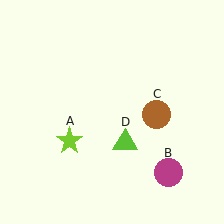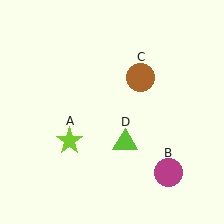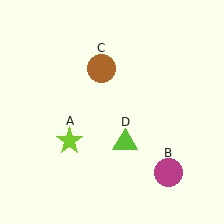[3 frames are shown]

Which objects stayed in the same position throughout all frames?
Lime star (object A) and magenta circle (object B) and lime triangle (object D) remained stationary.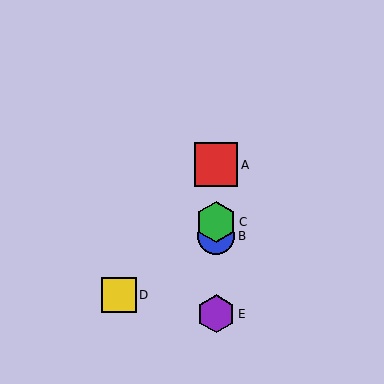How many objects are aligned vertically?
4 objects (A, B, C, E) are aligned vertically.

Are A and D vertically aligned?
No, A is at x≈216 and D is at x≈119.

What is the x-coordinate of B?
Object B is at x≈216.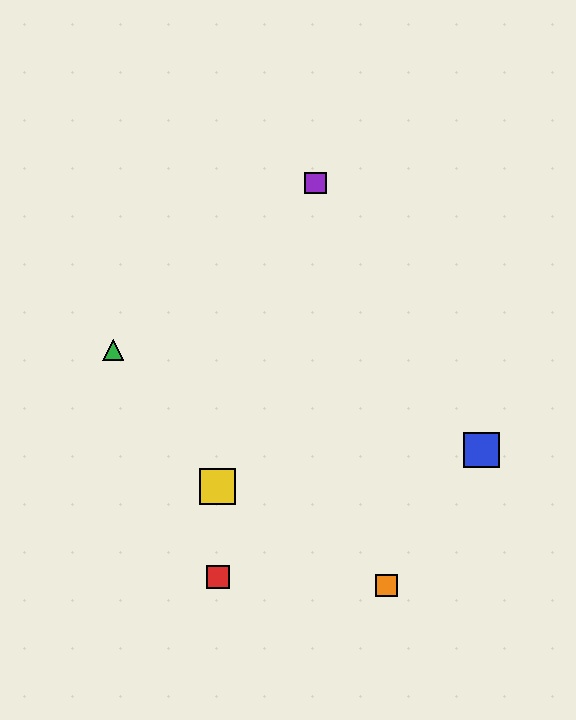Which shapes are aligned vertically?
The red square, the yellow square are aligned vertically.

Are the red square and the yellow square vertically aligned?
Yes, both are at x≈218.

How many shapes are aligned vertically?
2 shapes (the red square, the yellow square) are aligned vertically.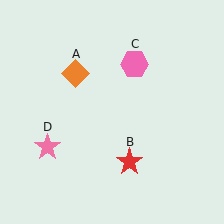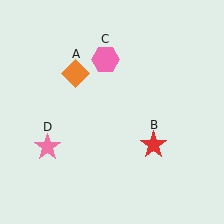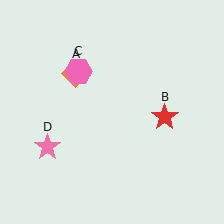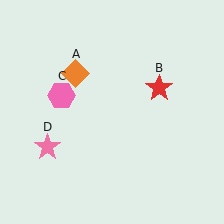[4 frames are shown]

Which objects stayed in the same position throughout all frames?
Orange diamond (object A) and pink star (object D) remained stationary.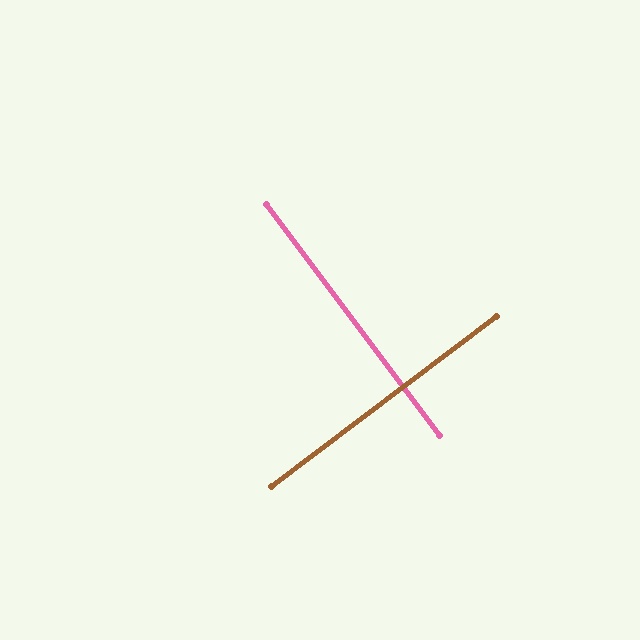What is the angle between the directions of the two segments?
Approximately 90 degrees.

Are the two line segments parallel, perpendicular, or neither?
Perpendicular — they meet at approximately 90°.